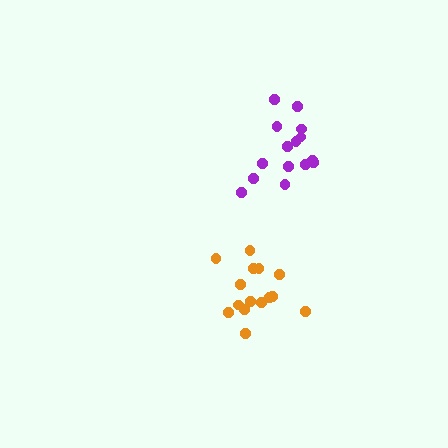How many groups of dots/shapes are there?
There are 2 groups.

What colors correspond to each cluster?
The clusters are colored: orange, purple.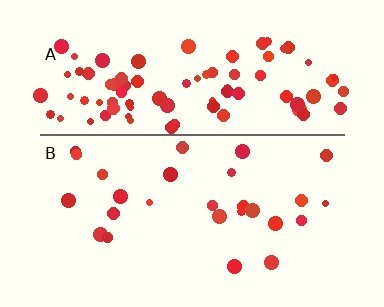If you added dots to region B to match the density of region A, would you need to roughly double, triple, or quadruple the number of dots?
Approximately quadruple.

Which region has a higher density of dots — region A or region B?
A (the top).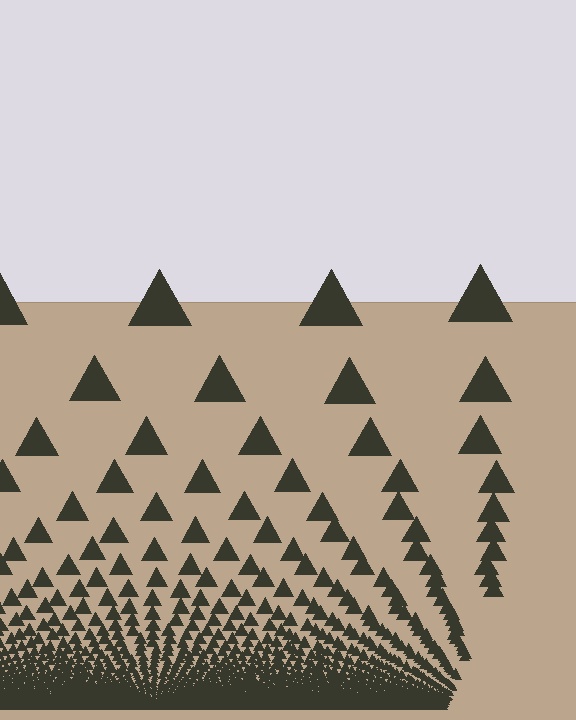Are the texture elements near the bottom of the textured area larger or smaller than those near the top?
Smaller. The gradient is inverted — elements near the bottom are smaller and denser.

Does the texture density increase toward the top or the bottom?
Density increases toward the bottom.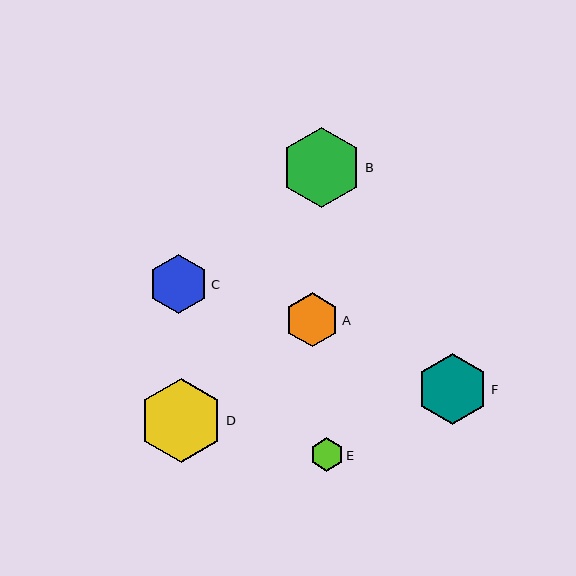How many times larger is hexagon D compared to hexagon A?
Hexagon D is approximately 1.6 times the size of hexagon A.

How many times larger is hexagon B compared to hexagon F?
Hexagon B is approximately 1.1 times the size of hexagon F.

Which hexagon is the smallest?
Hexagon E is the smallest with a size of approximately 33 pixels.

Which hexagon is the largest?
Hexagon D is the largest with a size of approximately 84 pixels.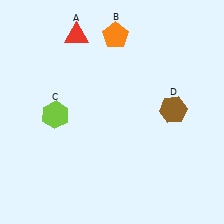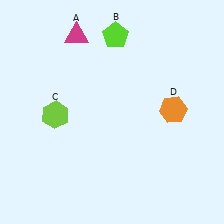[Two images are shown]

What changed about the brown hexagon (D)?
In Image 1, D is brown. In Image 2, it changed to orange.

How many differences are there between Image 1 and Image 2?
There are 3 differences between the two images.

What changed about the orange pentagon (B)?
In Image 1, B is orange. In Image 2, it changed to lime.